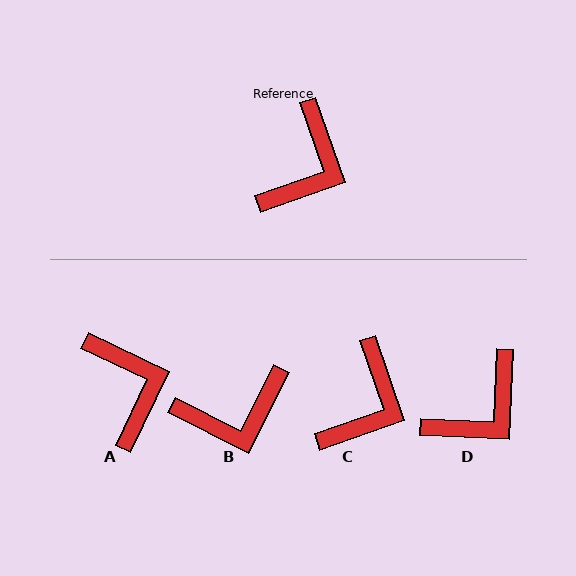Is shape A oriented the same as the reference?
No, it is off by about 45 degrees.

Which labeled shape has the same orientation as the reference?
C.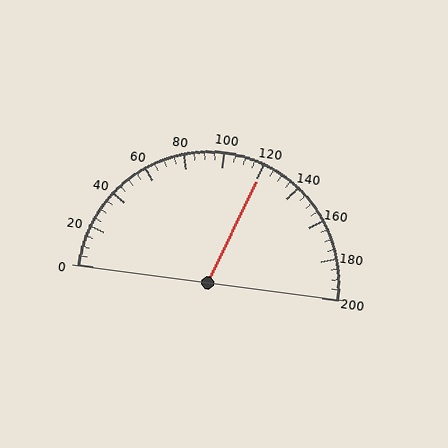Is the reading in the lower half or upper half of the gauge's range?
The reading is in the upper half of the range (0 to 200).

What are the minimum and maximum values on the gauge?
The gauge ranges from 0 to 200.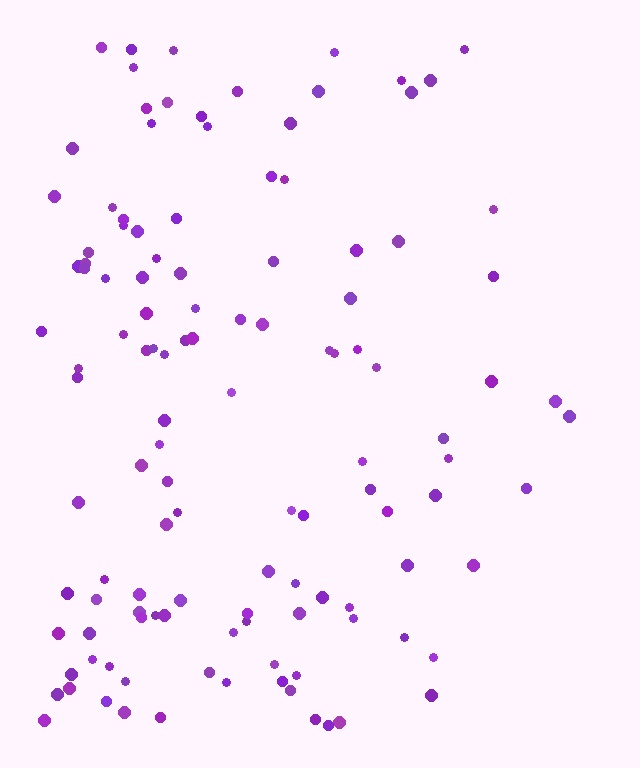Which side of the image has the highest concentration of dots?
The left.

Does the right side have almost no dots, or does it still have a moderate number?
Still a moderate number, just noticeably fewer than the left.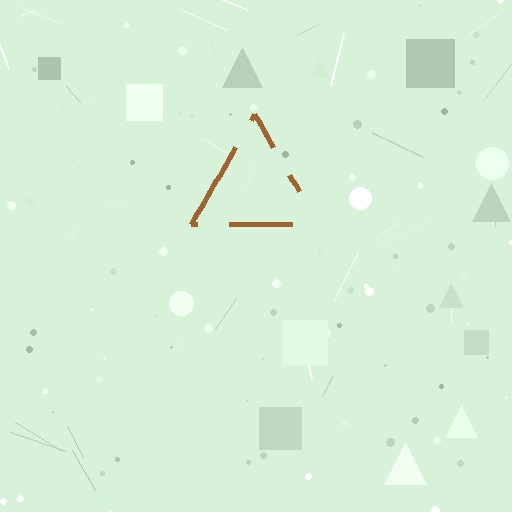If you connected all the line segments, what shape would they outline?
They would outline a triangle.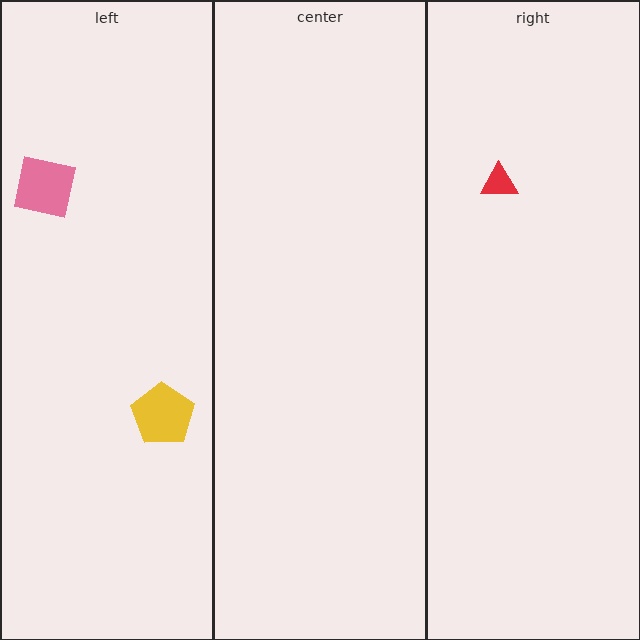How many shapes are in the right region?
1.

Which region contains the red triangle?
The right region.